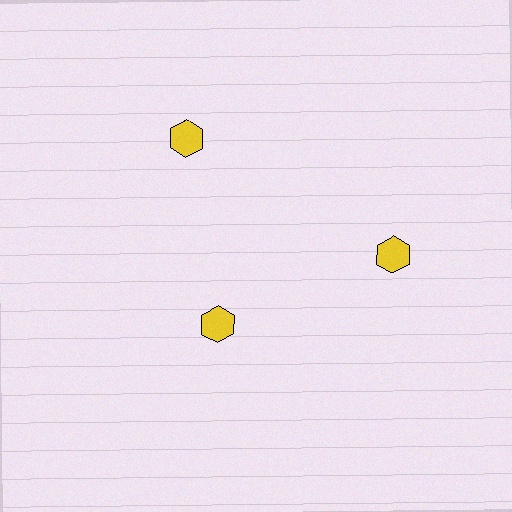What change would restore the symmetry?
The symmetry would be restored by moving it outward, back onto the ring so that all 3 hexagons sit at equal angles and equal distance from the center.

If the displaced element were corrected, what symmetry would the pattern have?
It would have 3-fold rotational symmetry — the pattern would map onto itself every 120 degrees.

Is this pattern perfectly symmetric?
No. The 3 yellow hexagons are arranged in a ring, but one element near the 7 o'clock position is pulled inward toward the center, breaking the 3-fold rotational symmetry.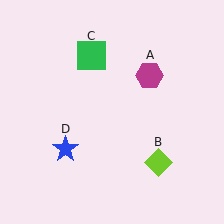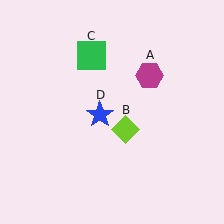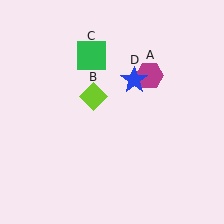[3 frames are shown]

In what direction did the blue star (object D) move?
The blue star (object D) moved up and to the right.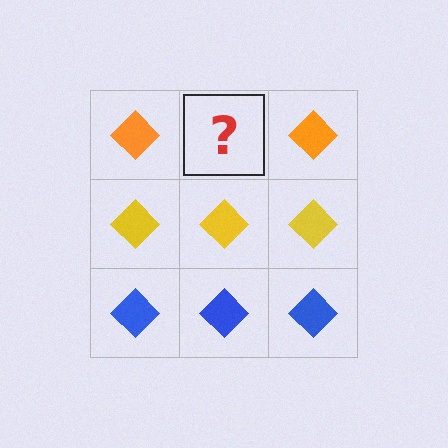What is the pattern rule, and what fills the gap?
The rule is that each row has a consistent color. The gap should be filled with an orange diamond.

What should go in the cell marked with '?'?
The missing cell should contain an orange diamond.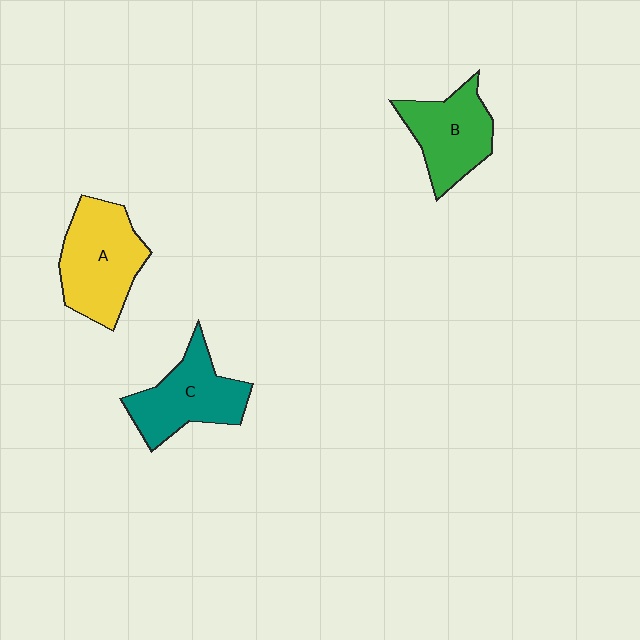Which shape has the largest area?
Shape A (yellow).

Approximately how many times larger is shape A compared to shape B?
Approximately 1.2 times.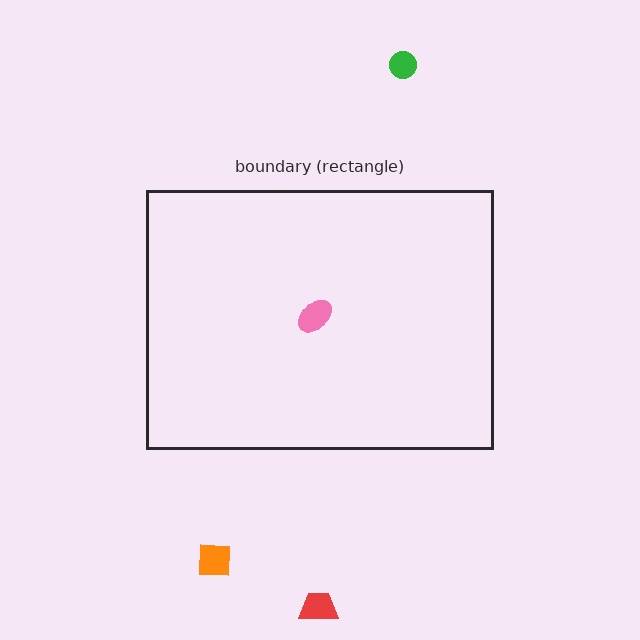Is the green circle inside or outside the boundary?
Outside.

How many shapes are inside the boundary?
1 inside, 3 outside.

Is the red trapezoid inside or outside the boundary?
Outside.